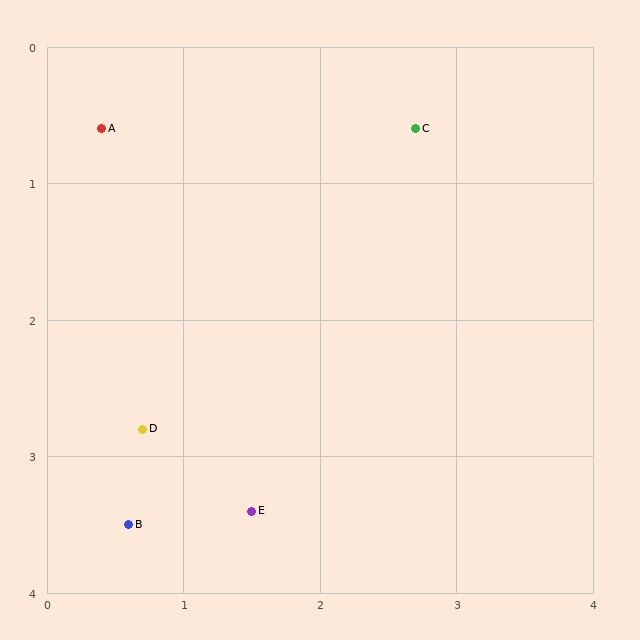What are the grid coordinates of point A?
Point A is at approximately (0.4, 0.6).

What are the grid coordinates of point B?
Point B is at approximately (0.6, 3.5).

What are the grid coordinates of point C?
Point C is at approximately (2.7, 0.6).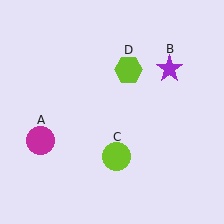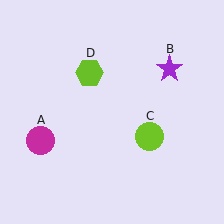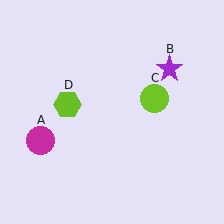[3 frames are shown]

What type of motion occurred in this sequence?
The lime circle (object C), lime hexagon (object D) rotated counterclockwise around the center of the scene.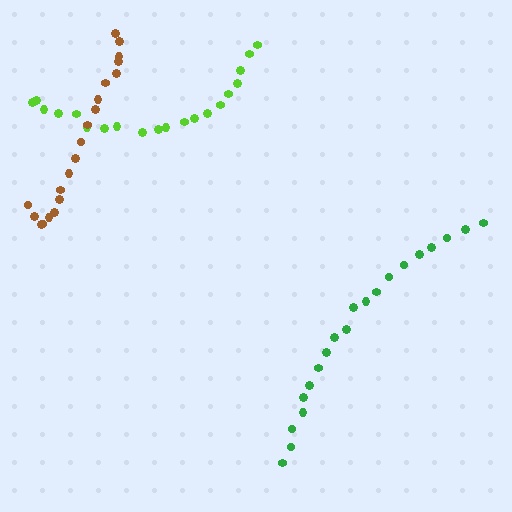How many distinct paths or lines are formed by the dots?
There are 3 distinct paths.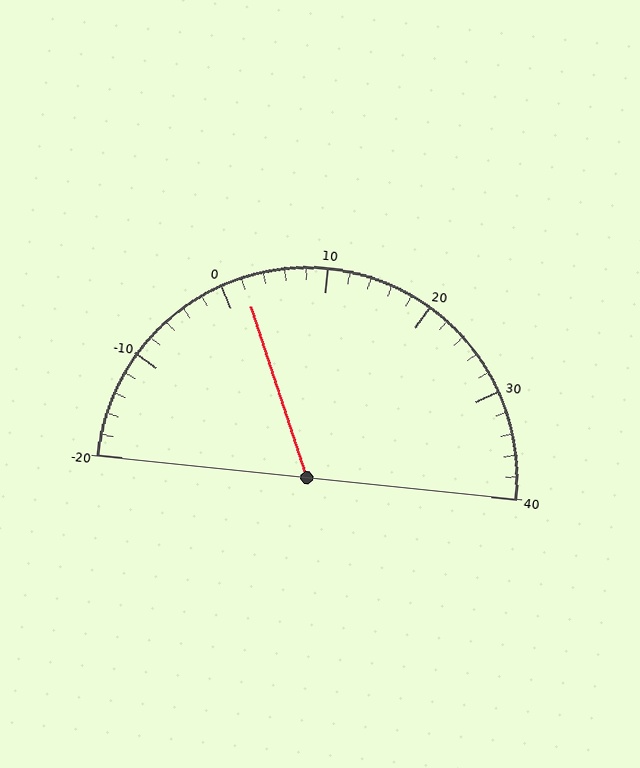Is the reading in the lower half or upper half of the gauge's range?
The reading is in the lower half of the range (-20 to 40).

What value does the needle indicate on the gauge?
The needle indicates approximately 2.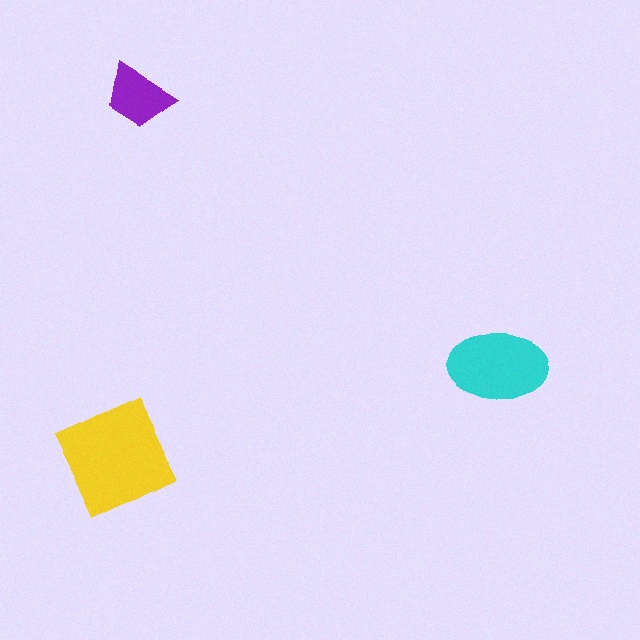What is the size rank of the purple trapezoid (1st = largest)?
3rd.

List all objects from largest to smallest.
The yellow square, the cyan ellipse, the purple trapezoid.